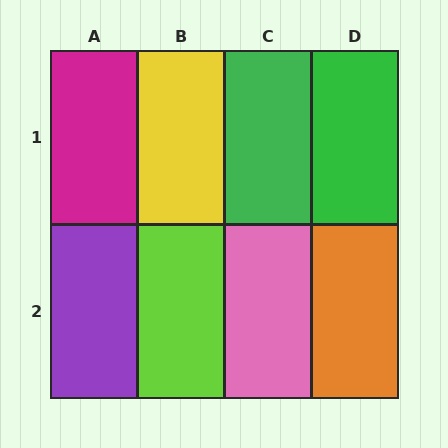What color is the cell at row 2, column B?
Lime.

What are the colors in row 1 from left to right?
Magenta, yellow, green, green.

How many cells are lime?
1 cell is lime.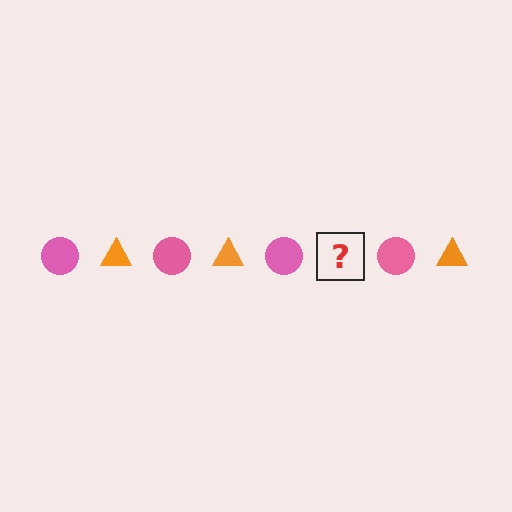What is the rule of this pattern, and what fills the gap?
The rule is that the pattern alternates between pink circle and orange triangle. The gap should be filled with an orange triangle.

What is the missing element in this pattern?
The missing element is an orange triangle.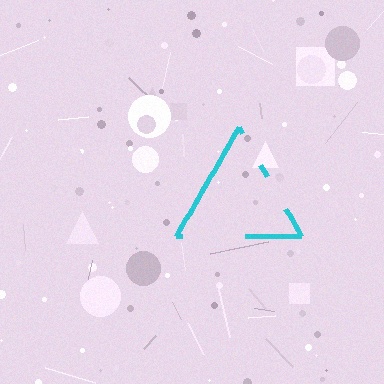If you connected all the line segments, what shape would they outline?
They would outline a triangle.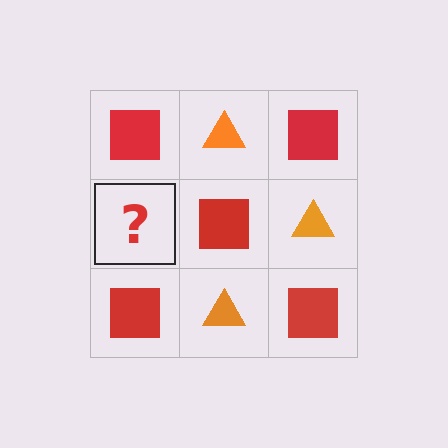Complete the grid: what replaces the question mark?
The question mark should be replaced with an orange triangle.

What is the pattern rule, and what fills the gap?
The rule is that it alternates red square and orange triangle in a checkerboard pattern. The gap should be filled with an orange triangle.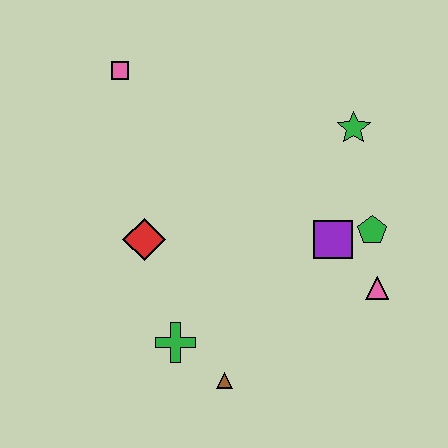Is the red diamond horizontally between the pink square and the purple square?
Yes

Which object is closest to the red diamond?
The green cross is closest to the red diamond.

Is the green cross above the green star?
No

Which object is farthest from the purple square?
The pink square is farthest from the purple square.